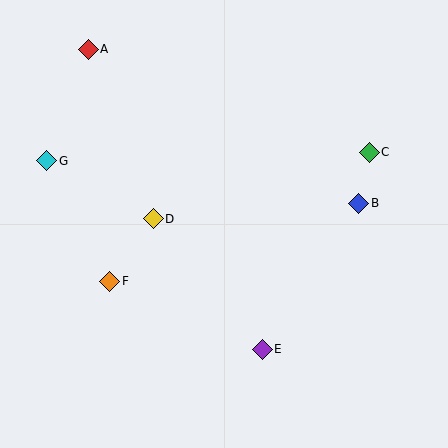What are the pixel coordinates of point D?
Point D is at (153, 219).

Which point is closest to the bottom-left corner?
Point F is closest to the bottom-left corner.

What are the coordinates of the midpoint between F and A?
The midpoint between F and A is at (99, 165).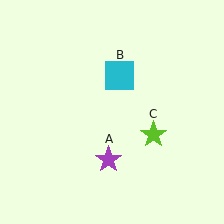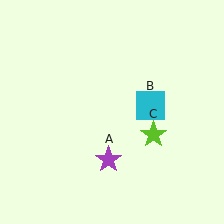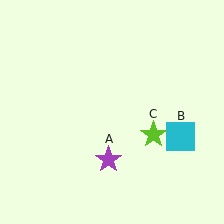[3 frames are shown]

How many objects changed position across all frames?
1 object changed position: cyan square (object B).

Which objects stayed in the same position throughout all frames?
Purple star (object A) and lime star (object C) remained stationary.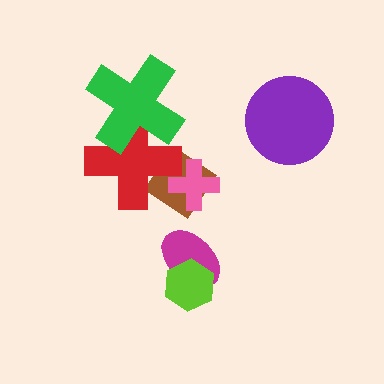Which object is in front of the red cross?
The green cross is in front of the red cross.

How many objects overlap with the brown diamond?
2 objects overlap with the brown diamond.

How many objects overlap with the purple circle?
0 objects overlap with the purple circle.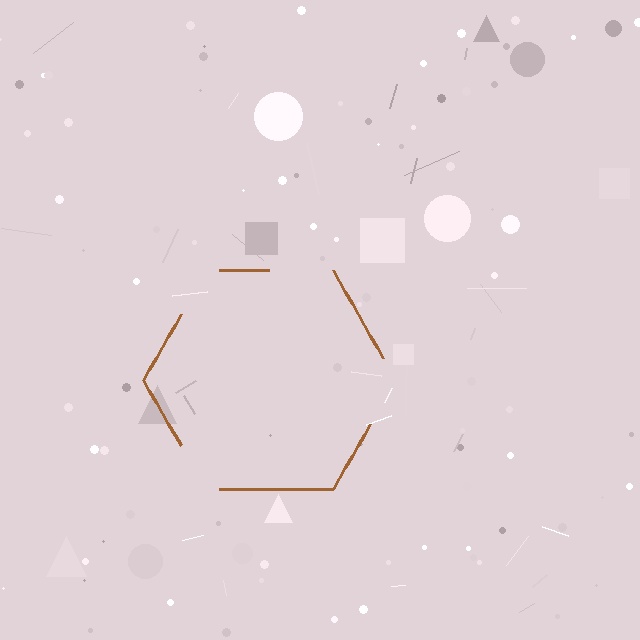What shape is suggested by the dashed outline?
The dashed outline suggests a hexagon.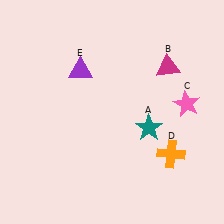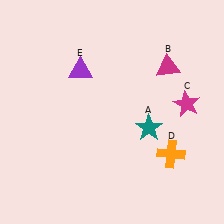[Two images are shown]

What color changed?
The star (C) changed from pink in Image 1 to magenta in Image 2.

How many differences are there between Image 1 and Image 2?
There is 1 difference between the two images.